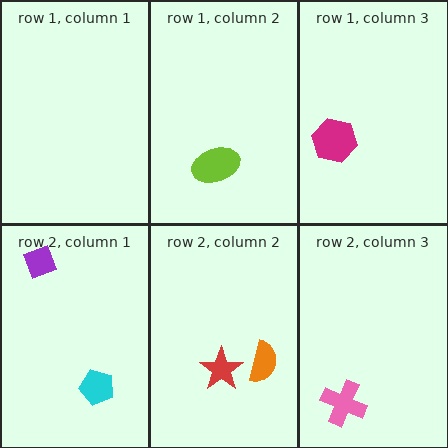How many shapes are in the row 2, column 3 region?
1.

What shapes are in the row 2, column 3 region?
The pink cross.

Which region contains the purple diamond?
The row 2, column 1 region.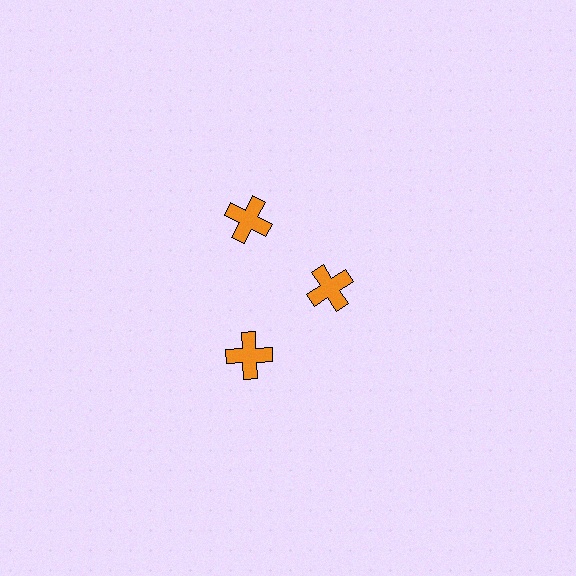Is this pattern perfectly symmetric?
No. The 3 orange crosses are arranged in a ring, but one element near the 3 o'clock position is pulled inward toward the center, breaking the 3-fold rotational symmetry.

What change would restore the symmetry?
The symmetry would be restored by moving it outward, back onto the ring so that all 3 crosses sit at equal angles and equal distance from the center.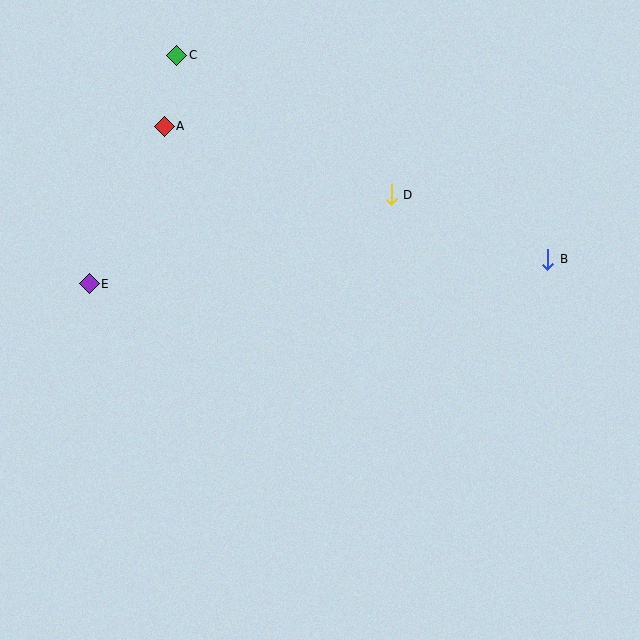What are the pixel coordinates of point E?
Point E is at (89, 284).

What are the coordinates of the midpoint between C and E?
The midpoint between C and E is at (133, 170).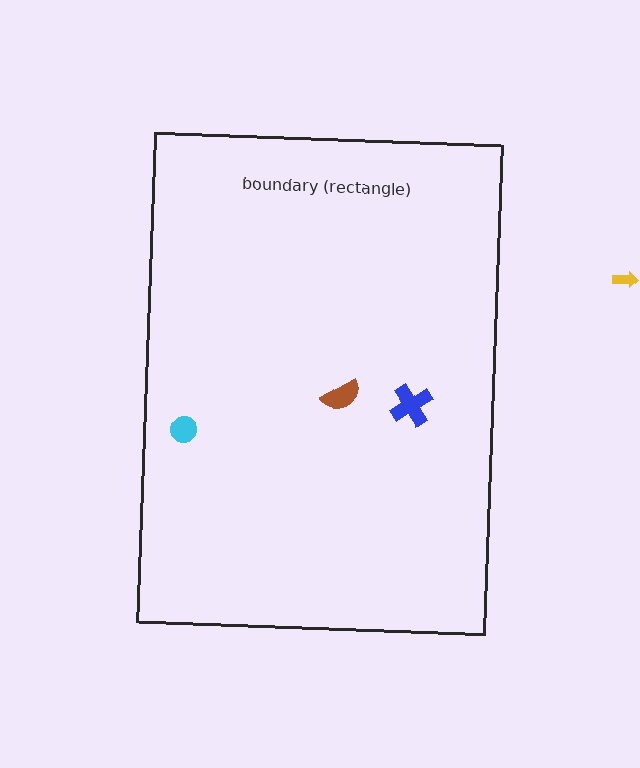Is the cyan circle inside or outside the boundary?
Inside.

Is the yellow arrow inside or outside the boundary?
Outside.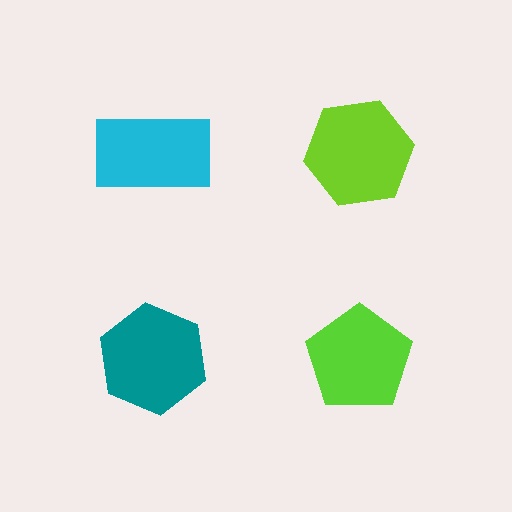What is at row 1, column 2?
A lime hexagon.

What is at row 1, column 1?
A cyan rectangle.